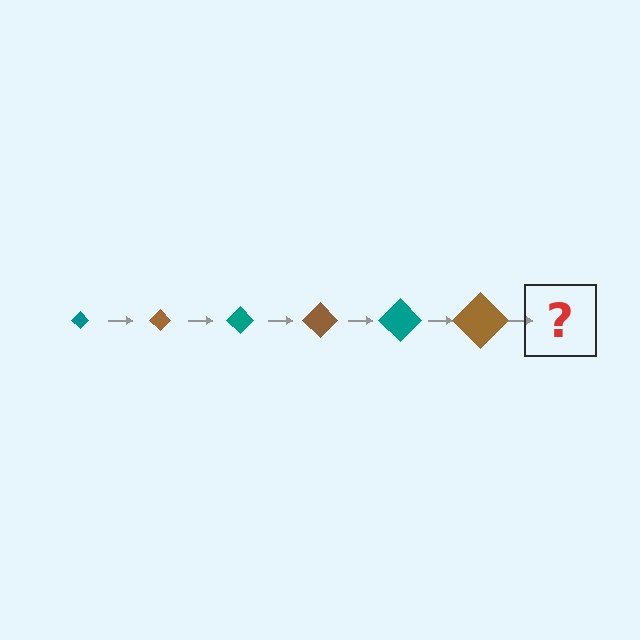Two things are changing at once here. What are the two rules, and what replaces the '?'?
The two rules are that the diamond grows larger each step and the color cycles through teal and brown. The '?' should be a teal diamond, larger than the previous one.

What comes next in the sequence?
The next element should be a teal diamond, larger than the previous one.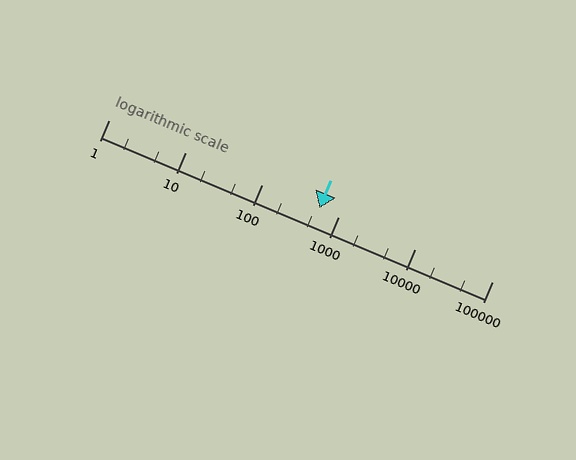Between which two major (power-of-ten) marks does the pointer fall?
The pointer is between 100 and 1000.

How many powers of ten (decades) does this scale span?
The scale spans 5 decades, from 1 to 100000.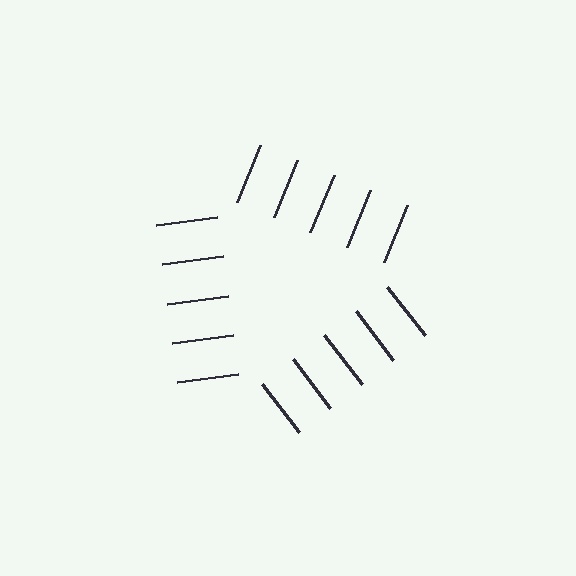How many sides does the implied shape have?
3 sides — the line-ends trace a triangle.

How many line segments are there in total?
15 — 5 along each of the 3 edges.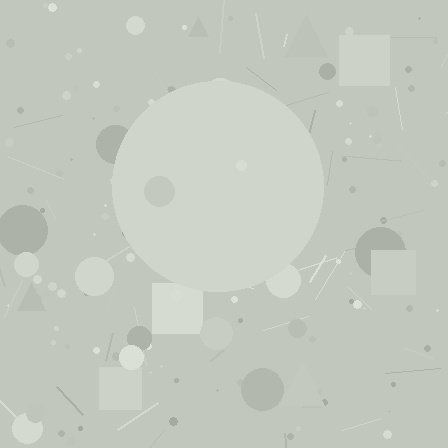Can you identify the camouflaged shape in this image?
The camouflaged shape is a circle.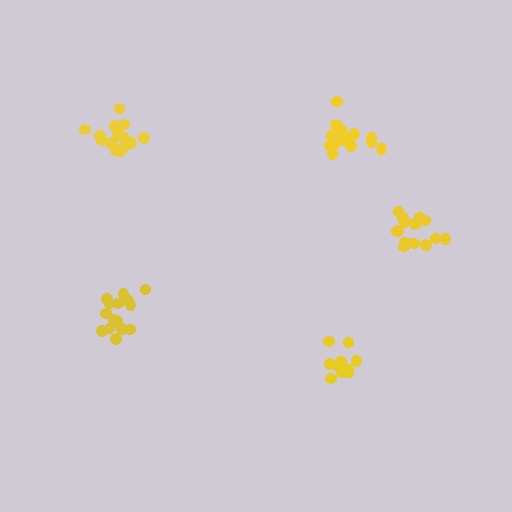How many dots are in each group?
Group 1: 16 dots, Group 2: 16 dots, Group 3: 11 dots, Group 4: 16 dots, Group 5: 14 dots (73 total).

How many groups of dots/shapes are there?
There are 5 groups.